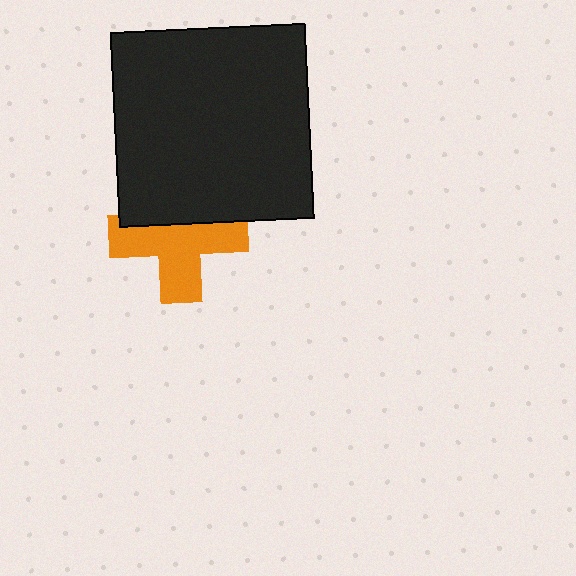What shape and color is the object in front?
The object in front is a black square.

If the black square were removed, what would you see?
You would see the complete orange cross.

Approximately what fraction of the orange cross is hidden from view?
Roughly 36% of the orange cross is hidden behind the black square.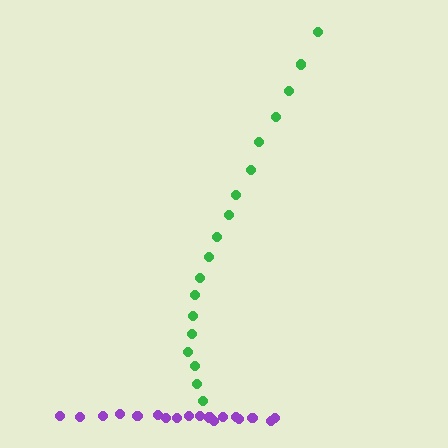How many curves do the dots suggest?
There are 2 distinct paths.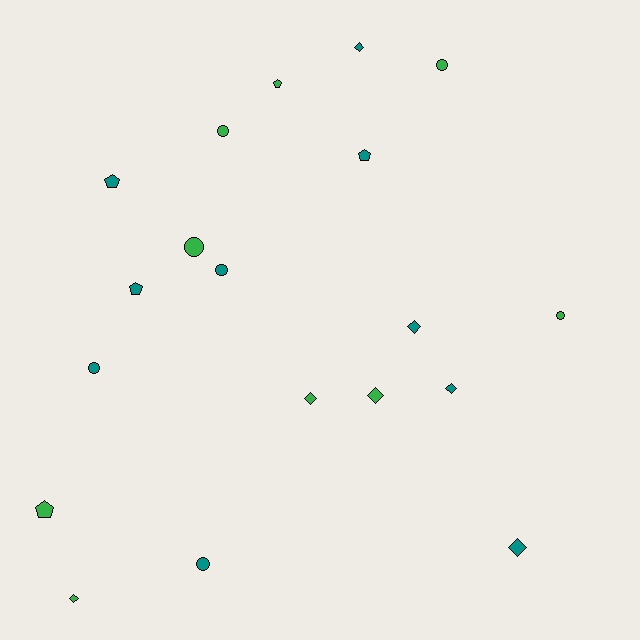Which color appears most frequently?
Teal, with 10 objects.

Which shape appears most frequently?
Diamond, with 7 objects.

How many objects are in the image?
There are 19 objects.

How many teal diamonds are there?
There are 4 teal diamonds.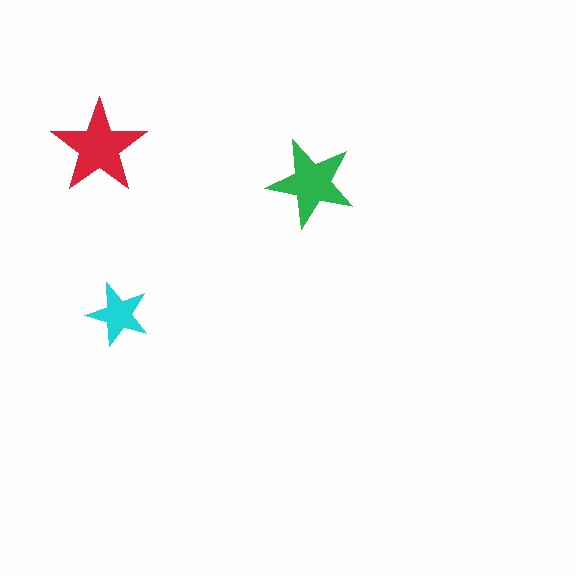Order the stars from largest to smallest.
the red one, the green one, the cyan one.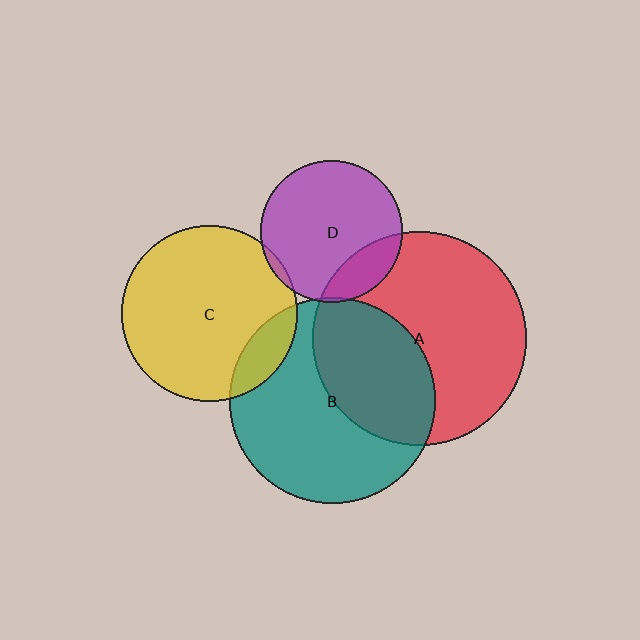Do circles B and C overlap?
Yes.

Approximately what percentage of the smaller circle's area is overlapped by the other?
Approximately 15%.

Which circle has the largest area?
Circle A (red).